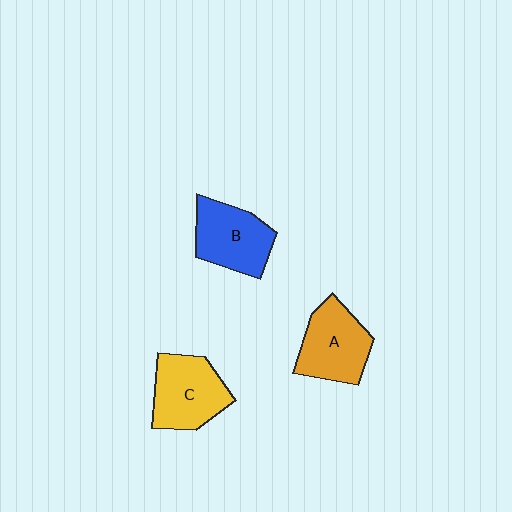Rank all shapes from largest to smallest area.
From largest to smallest: C (yellow), A (orange), B (blue).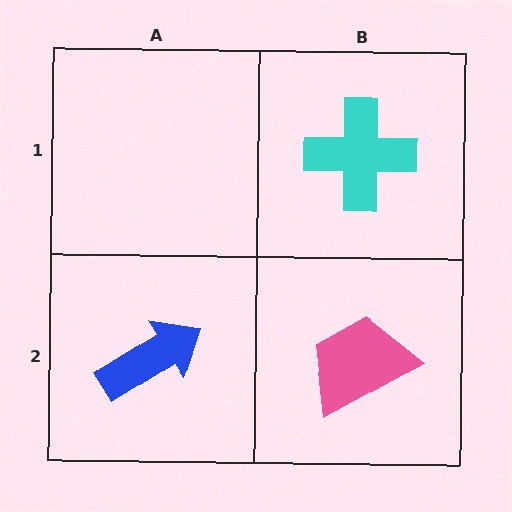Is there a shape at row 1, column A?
No, that cell is empty.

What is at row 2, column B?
A pink trapezoid.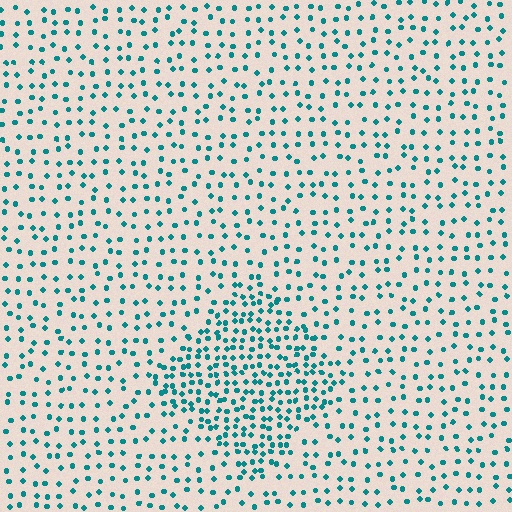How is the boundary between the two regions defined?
The boundary is defined by a change in element density (approximately 2.1x ratio). All elements are the same color, size, and shape.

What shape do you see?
I see a diamond.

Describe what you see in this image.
The image contains small teal elements arranged at two different densities. A diamond-shaped region is visible where the elements are more densely packed than the surrounding area.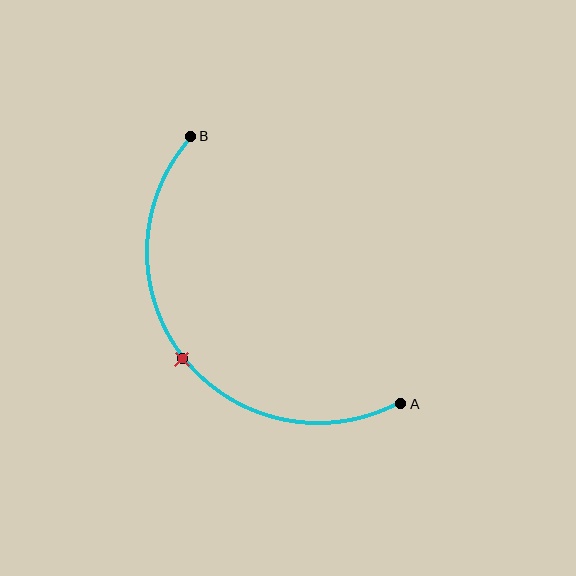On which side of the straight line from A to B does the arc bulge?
The arc bulges below and to the left of the straight line connecting A and B.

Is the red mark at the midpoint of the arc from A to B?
Yes. The red mark lies on the arc at equal arc-length from both A and B — it is the arc midpoint.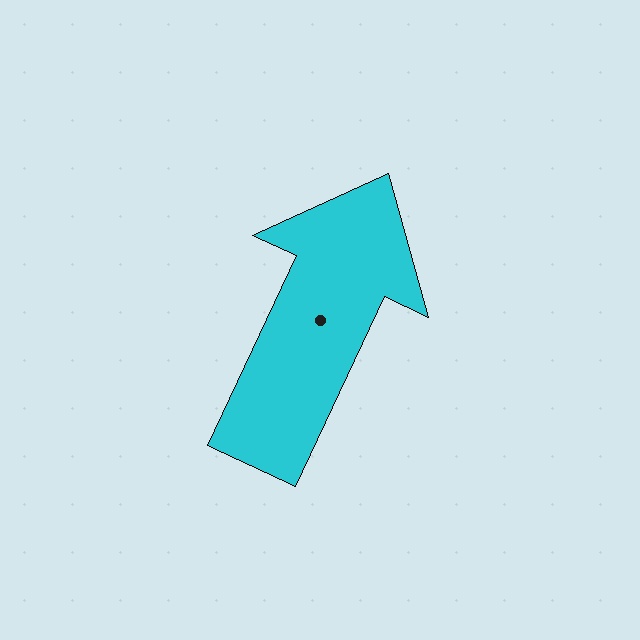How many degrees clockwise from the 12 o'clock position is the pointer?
Approximately 25 degrees.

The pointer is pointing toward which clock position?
Roughly 1 o'clock.